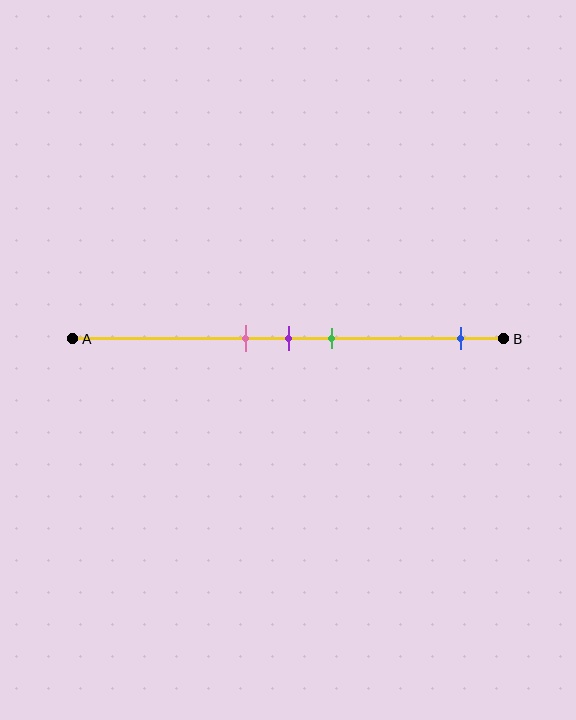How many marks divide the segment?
There are 4 marks dividing the segment.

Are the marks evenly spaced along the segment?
No, the marks are not evenly spaced.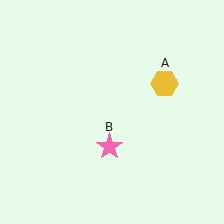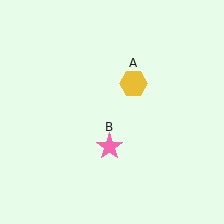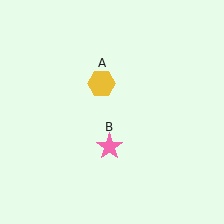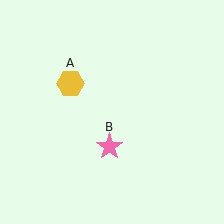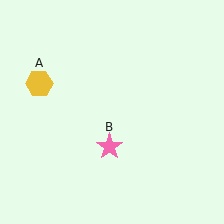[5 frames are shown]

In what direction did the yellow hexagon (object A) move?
The yellow hexagon (object A) moved left.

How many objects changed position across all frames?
1 object changed position: yellow hexagon (object A).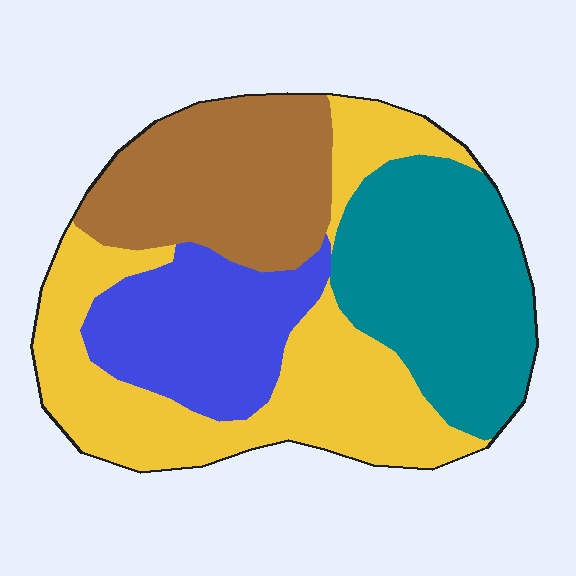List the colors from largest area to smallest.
From largest to smallest: yellow, teal, brown, blue.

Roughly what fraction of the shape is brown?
Brown takes up between a sixth and a third of the shape.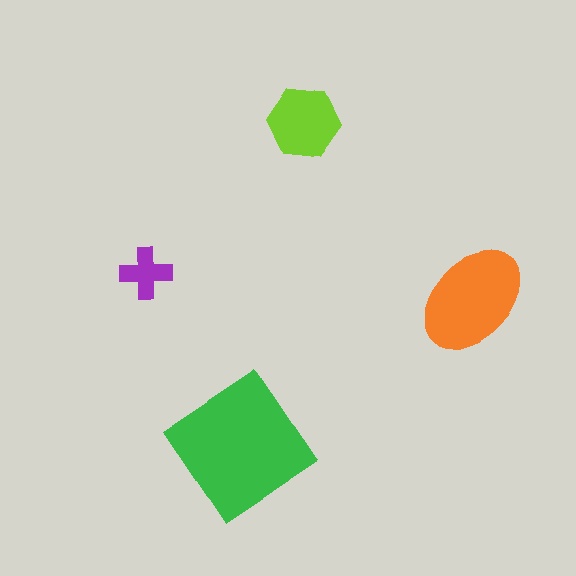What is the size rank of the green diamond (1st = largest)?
1st.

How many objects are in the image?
There are 4 objects in the image.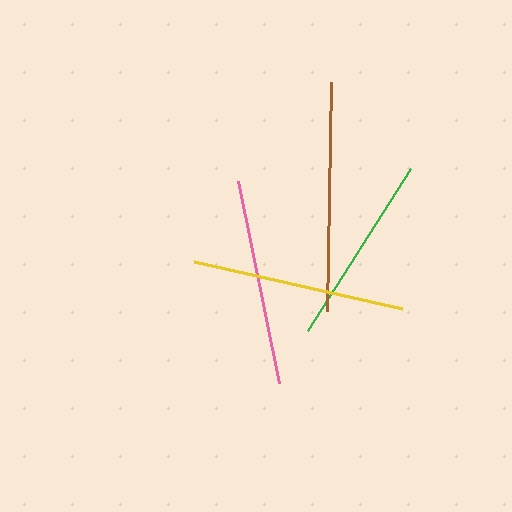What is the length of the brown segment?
The brown segment is approximately 229 pixels long.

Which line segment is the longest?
The brown line is the longest at approximately 229 pixels.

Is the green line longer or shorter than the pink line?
The pink line is longer than the green line.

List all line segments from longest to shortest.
From longest to shortest: brown, yellow, pink, green.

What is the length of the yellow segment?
The yellow segment is approximately 213 pixels long.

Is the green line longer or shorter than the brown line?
The brown line is longer than the green line.